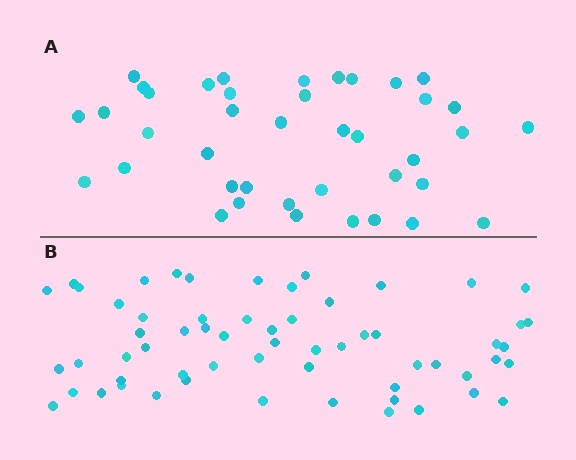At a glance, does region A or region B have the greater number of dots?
Region B (the bottom region) has more dots.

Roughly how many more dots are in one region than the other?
Region B has approximately 20 more dots than region A.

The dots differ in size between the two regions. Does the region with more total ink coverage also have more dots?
No. Region A has more total ink coverage because its dots are larger, but region B actually contains more individual dots. Total area can be misleading — the number of items is what matters here.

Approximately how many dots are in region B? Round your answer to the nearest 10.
About 60 dots.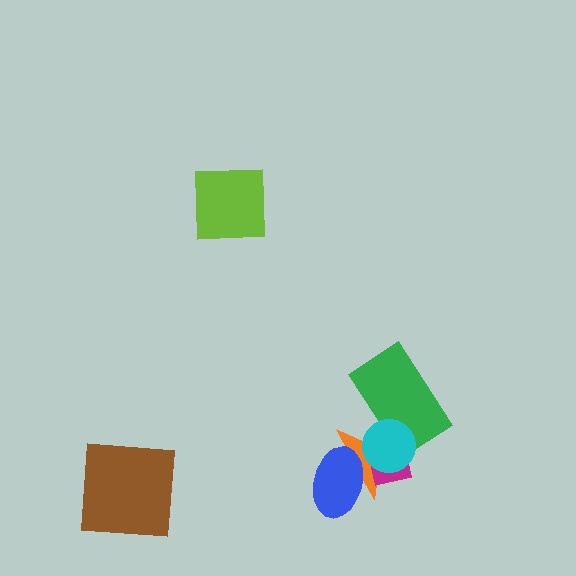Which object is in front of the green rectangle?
The cyan circle is in front of the green rectangle.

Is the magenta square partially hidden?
Yes, it is partially covered by another shape.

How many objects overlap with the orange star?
4 objects overlap with the orange star.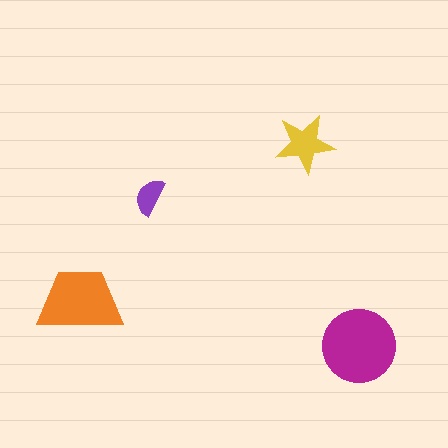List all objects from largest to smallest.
The magenta circle, the orange trapezoid, the yellow star, the purple semicircle.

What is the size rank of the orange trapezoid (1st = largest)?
2nd.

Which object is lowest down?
The magenta circle is bottommost.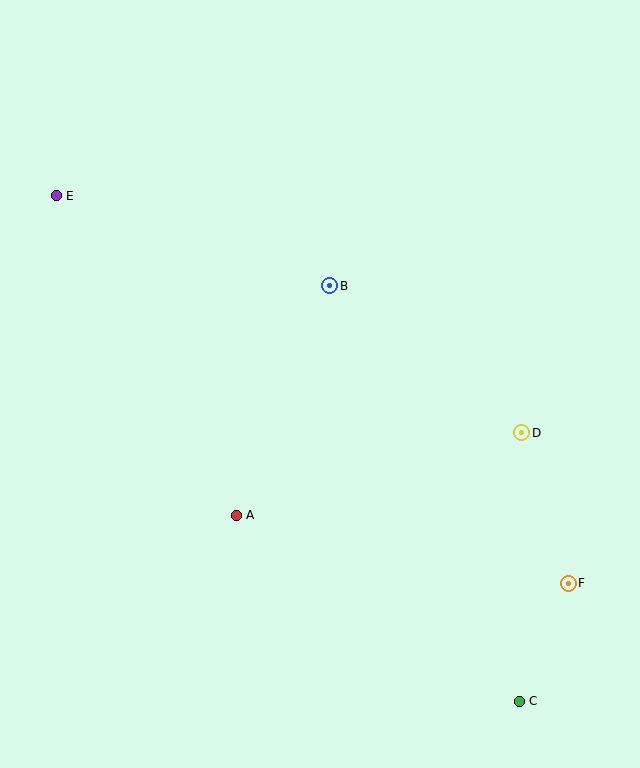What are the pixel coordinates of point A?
Point A is at (236, 515).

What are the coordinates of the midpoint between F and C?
The midpoint between F and C is at (544, 642).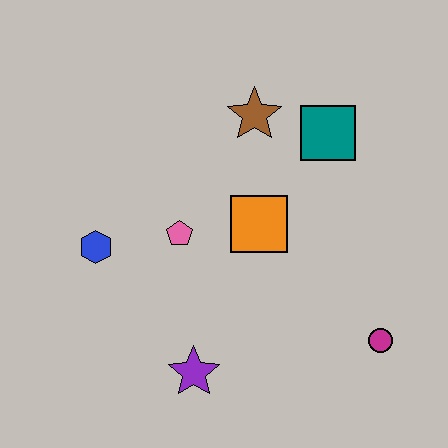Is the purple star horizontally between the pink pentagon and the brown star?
Yes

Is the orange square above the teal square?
No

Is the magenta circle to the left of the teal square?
No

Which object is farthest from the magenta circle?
The blue hexagon is farthest from the magenta circle.